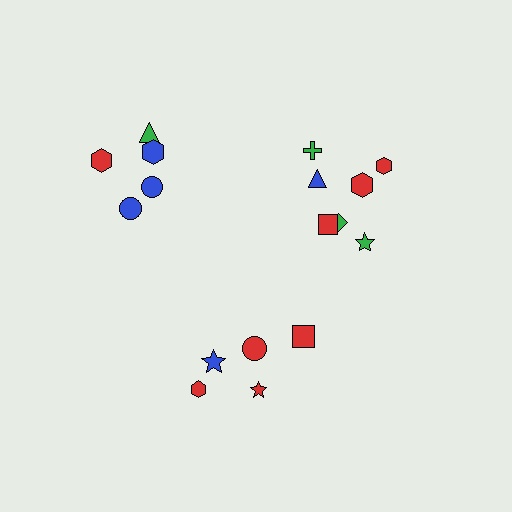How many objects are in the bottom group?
There are 5 objects.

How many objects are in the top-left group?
There are 5 objects.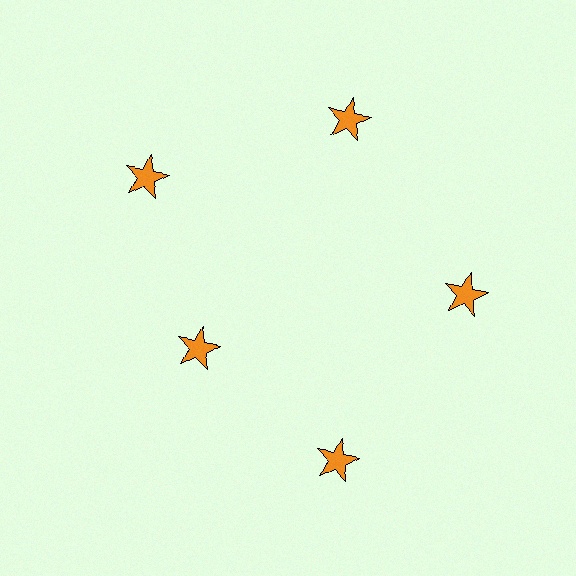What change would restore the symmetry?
The symmetry would be restored by moving it outward, back onto the ring so that all 5 stars sit at equal angles and equal distance from the center.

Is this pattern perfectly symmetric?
No. The 5 orange stars are arranged in a ring, but one element near the 8 o'clock position is pulled inward toward the center, breaking the 5-fold rotational symmetry.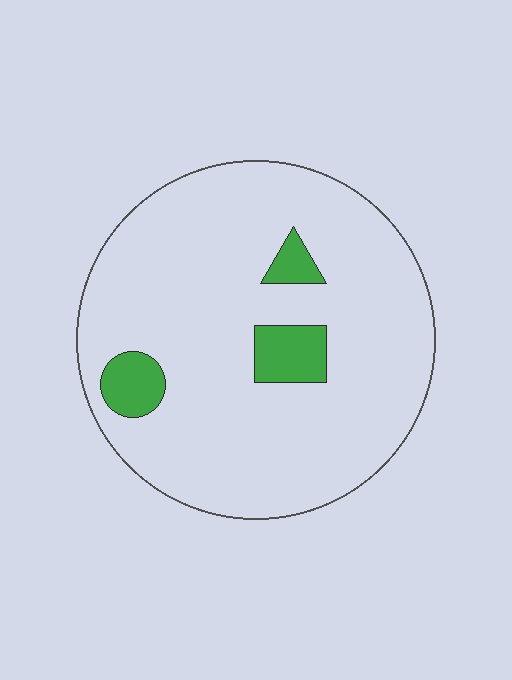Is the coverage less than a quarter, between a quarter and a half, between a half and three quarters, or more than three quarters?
Less than a quarter.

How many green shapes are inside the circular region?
3.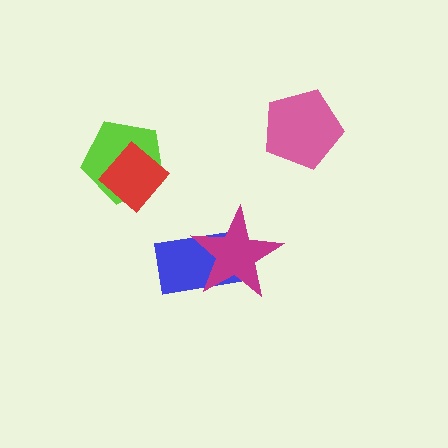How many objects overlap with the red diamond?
1 object overlaps with the red diamond.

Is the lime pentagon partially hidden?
Yes, it is partially covered by another shape.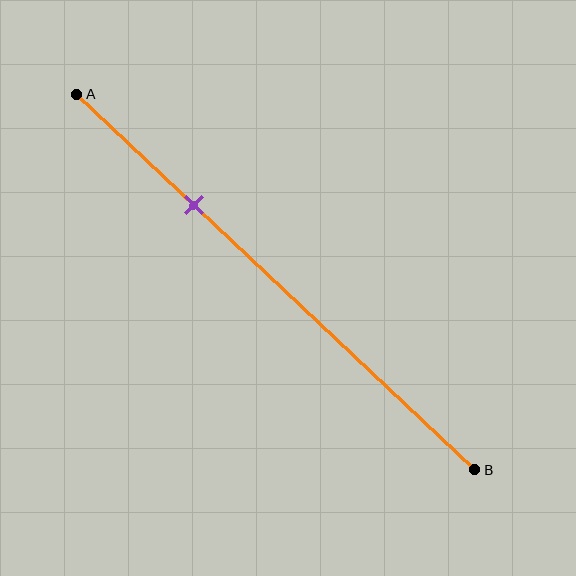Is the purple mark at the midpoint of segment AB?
No, the mark is at about 30% from A, not at the 50% midpoint.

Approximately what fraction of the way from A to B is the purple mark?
The purple mark is approximately 30% of the way from A to B.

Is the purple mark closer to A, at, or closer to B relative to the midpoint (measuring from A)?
The purple mark is closer to point A than the midpoint of segment AB.